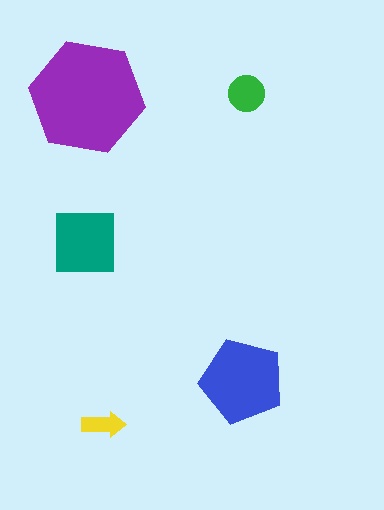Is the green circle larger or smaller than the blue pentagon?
Smaller.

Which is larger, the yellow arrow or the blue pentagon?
The blue pentagon.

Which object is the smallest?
The yellow arrow.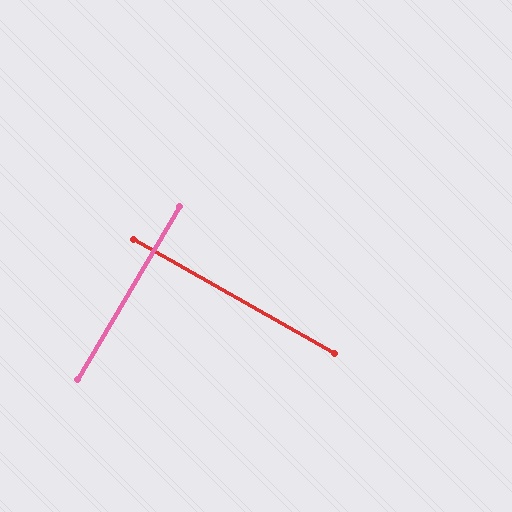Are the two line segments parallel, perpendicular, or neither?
Perpendicular — they meet at approximately 89°.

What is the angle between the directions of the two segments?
Approximately 89 degrees.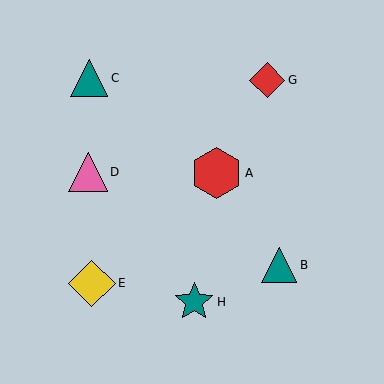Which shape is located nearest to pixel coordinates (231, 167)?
The red hexagon (labeled A) at (217, 173) is nearest to that location.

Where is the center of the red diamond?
The center of the red diamond is at (267, 80).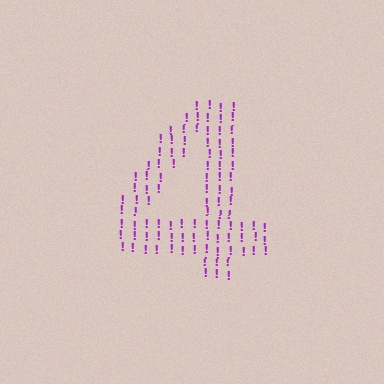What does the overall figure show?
The overall figure shows the digit 4.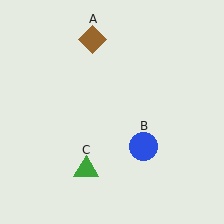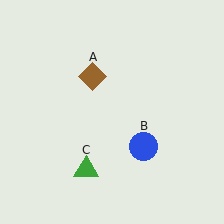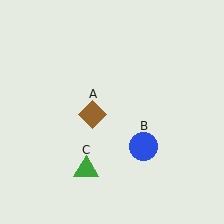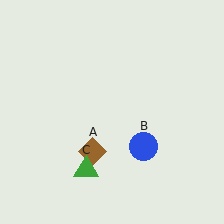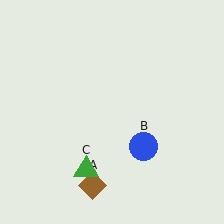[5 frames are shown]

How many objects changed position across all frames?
1 object changed position: brown diamond (object A).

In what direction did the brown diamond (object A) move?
The brown diamond (object A) moved down.